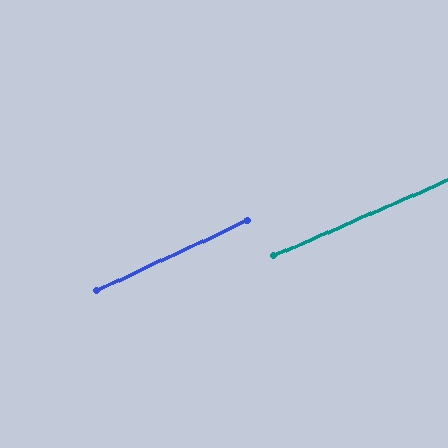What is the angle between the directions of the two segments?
Approximately 2 degrees.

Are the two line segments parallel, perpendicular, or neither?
Parallel — their directions differ by only 1.8°.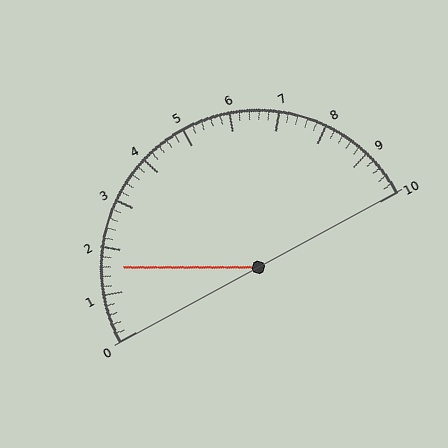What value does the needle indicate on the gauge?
The needle indicates approximately 1.6.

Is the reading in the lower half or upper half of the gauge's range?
The reading is in the lower half of the range (0 to 10).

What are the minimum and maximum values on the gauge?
The gauge ranges from 0 to 10.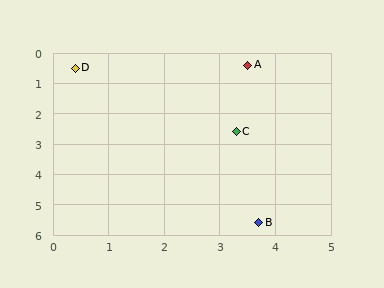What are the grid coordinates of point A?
Point A is at approximately (3.5, 0.4).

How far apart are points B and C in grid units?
Points B and C are about 3.0 grid units apart.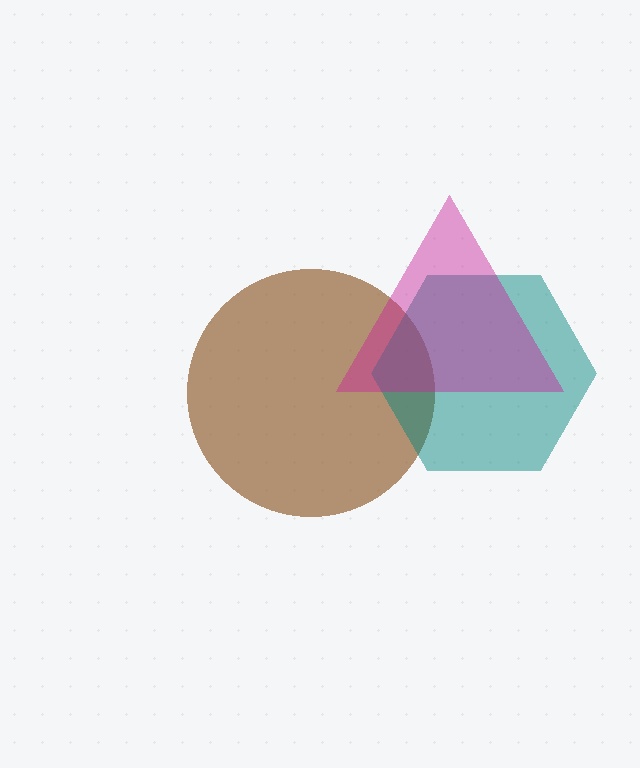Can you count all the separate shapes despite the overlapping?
Yes, there are 3 separate shapes.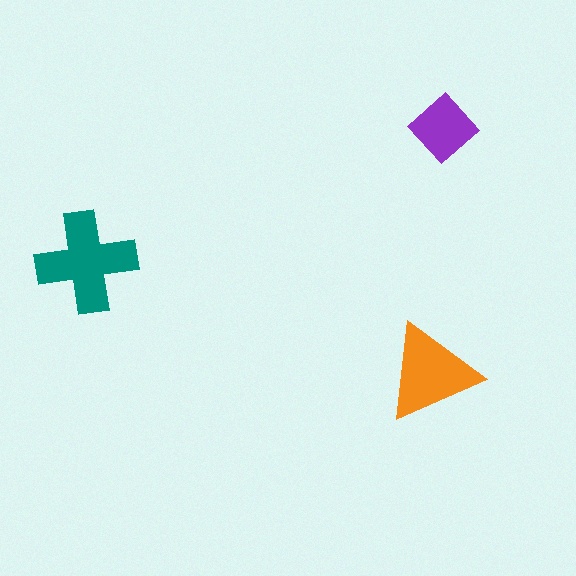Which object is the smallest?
The purple diamond.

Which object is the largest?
The teal cross.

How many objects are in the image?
There are 3 objects in the image.